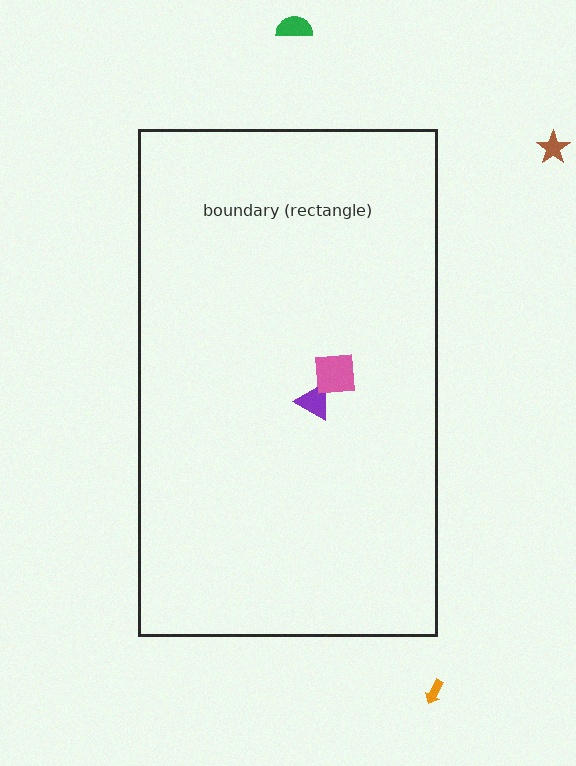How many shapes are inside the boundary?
2 inside, 3 outside.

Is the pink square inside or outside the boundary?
Inside.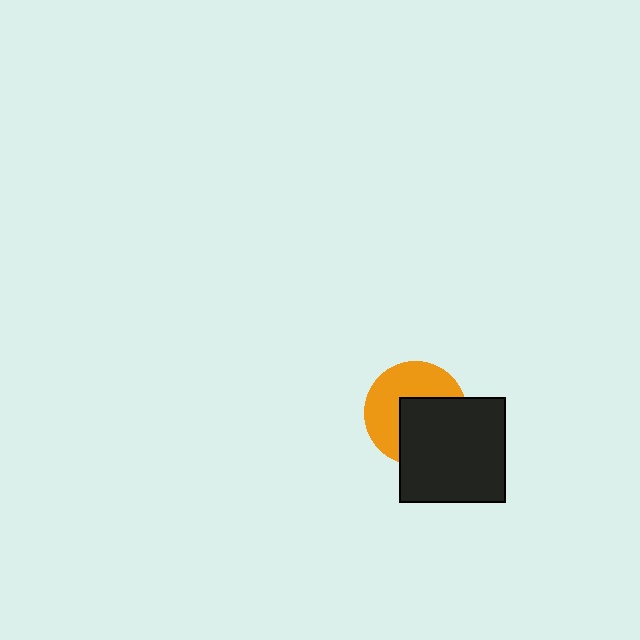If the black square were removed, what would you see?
You would see the complete orange circle.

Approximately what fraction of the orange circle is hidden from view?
Roughly 47% of the orange circle is hidden behind the black square.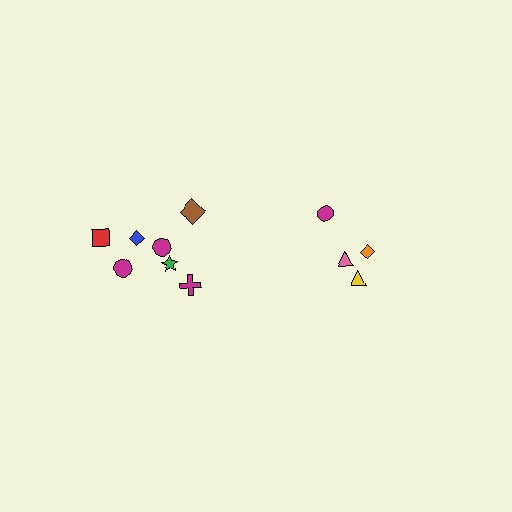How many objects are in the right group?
There are 4 objects.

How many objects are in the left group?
There are 7 objects.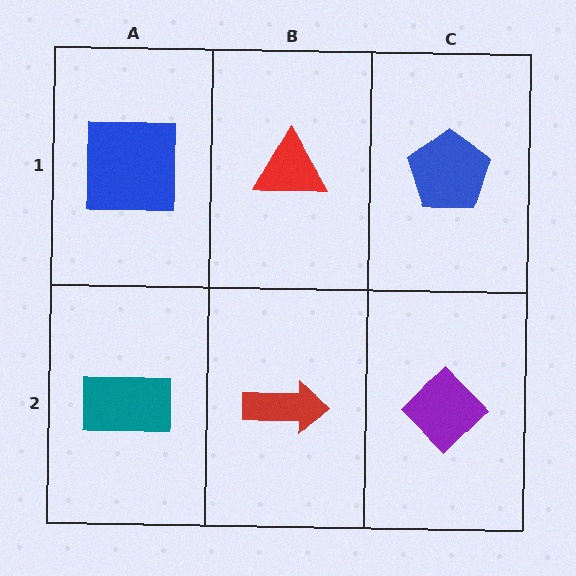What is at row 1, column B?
A red triangle.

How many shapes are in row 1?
3 shapes.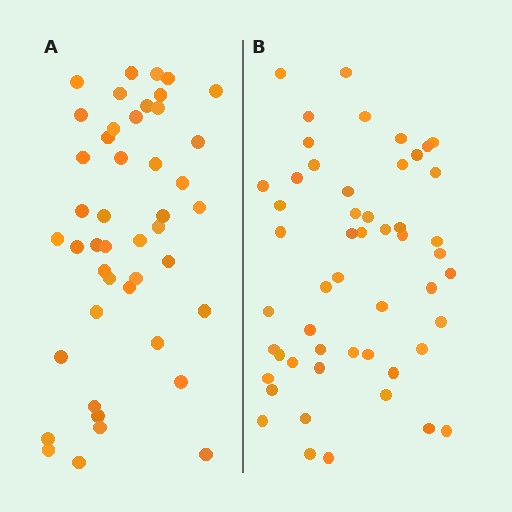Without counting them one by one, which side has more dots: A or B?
Region B (the right region) has more dots.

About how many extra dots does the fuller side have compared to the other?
Region B has roughly 8 or so more dots than region A.